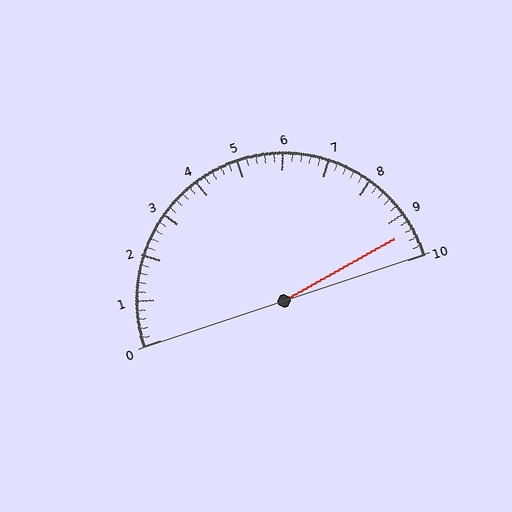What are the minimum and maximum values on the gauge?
The gauge ranges from 0 to 10.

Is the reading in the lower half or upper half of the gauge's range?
The reading is in the upper half of the range (0 to 10).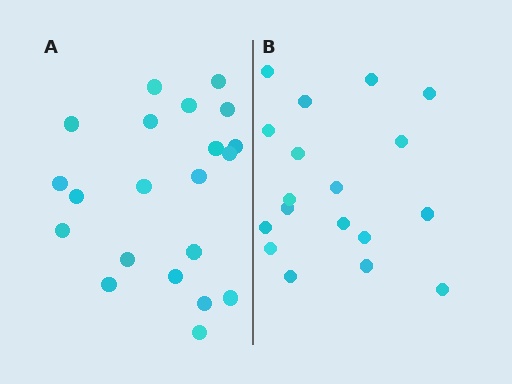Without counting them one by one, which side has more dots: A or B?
Region A (the left region) has more dots.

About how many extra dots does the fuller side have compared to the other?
Region A has just a few more — roughly 2 or 3 more dots than region B.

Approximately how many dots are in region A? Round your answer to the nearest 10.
About 20 dots. (The exact count is 21, which rounds to 20.)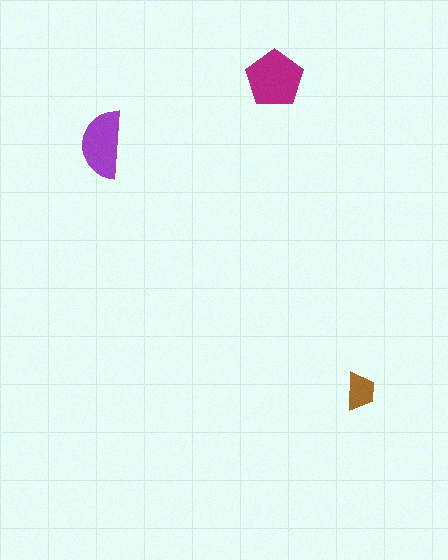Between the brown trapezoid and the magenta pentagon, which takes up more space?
The magenta pentagon.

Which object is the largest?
The magenta pentagon.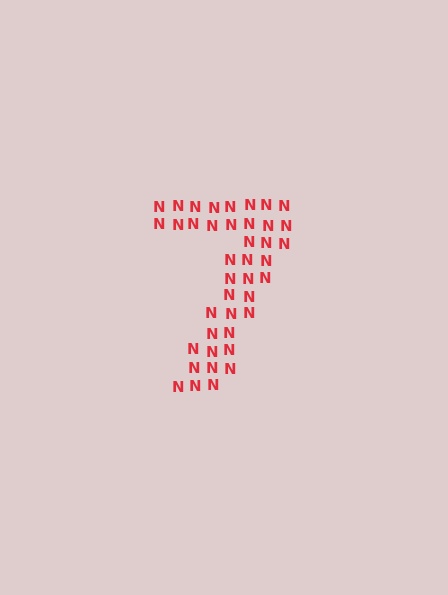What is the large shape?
The large shape is the digit 7.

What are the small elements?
The small elements are letter N's.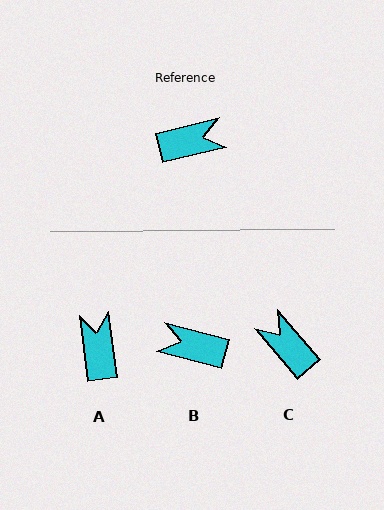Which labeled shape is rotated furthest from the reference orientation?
B, about 152 degrees away.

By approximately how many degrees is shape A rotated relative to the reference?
Approximately 84 degrees counter-clockwise.